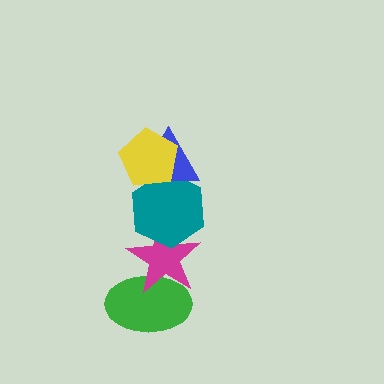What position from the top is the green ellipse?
The green ellipse is 5th from the top.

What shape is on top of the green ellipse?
The magenta star is on top of the green ellipse.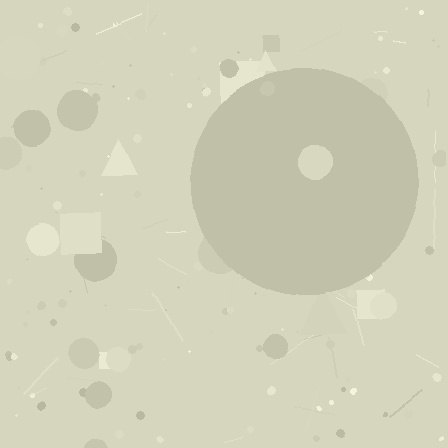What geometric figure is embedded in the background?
A circle is embedded in the background.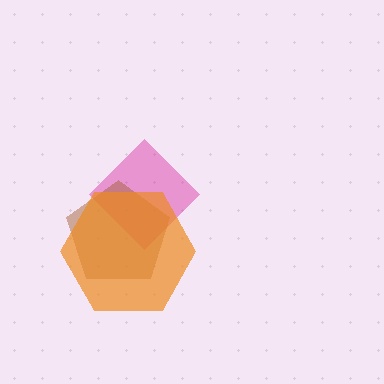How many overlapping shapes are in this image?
There are 3 overlapping shapes in the image.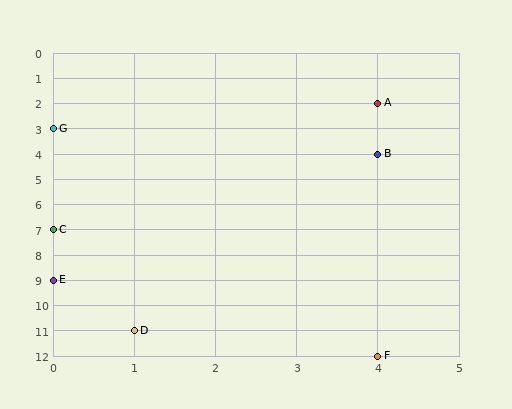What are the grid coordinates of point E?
Point E is at grid coordinates (0, 9).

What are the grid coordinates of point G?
Point G is at grid coordinates (0, 3).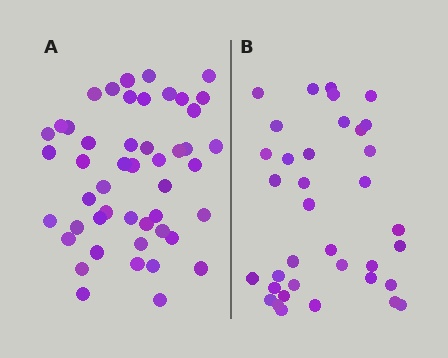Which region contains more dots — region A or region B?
Region A (the left region) has more dots.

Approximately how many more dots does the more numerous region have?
Region A has roughly 12 or so more dots than region B.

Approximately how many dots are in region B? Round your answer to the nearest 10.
About 40 dots. (The exact count is 36, which rounds to 40.)